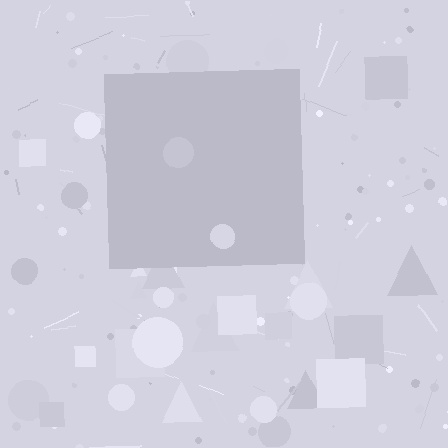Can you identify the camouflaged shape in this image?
The camouflaged shape is a square.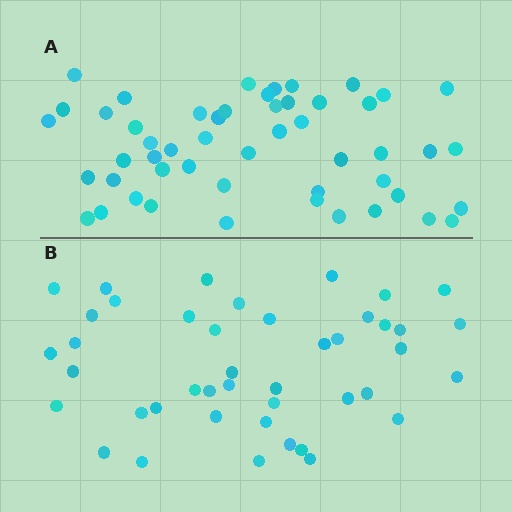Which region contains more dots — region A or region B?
Region A (the top region) has more dots.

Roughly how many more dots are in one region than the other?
Region A has roughly 8 or so more dots than region B.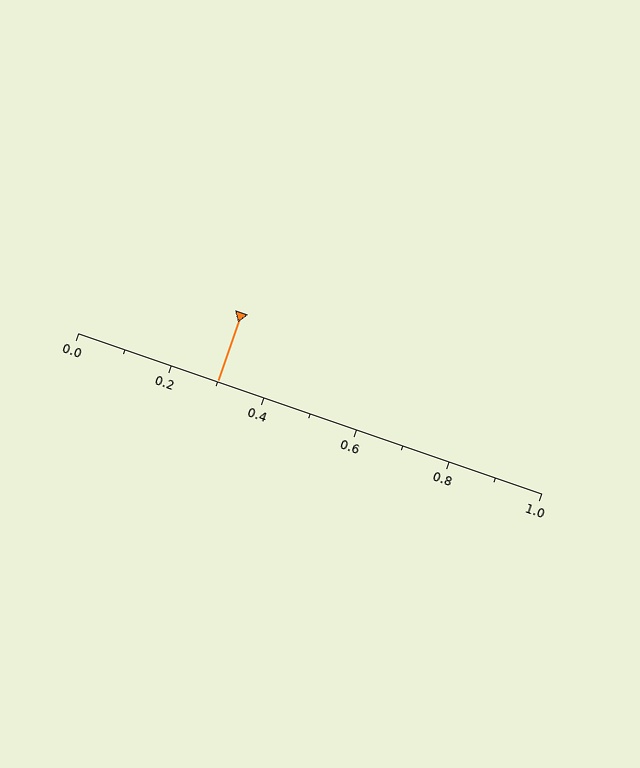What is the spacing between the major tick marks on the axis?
The major ticks are spaced 0.2 apart.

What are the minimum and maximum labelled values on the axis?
The axis runs from 0.0 to 1.0.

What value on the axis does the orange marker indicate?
The marker indicates approximately 0.3.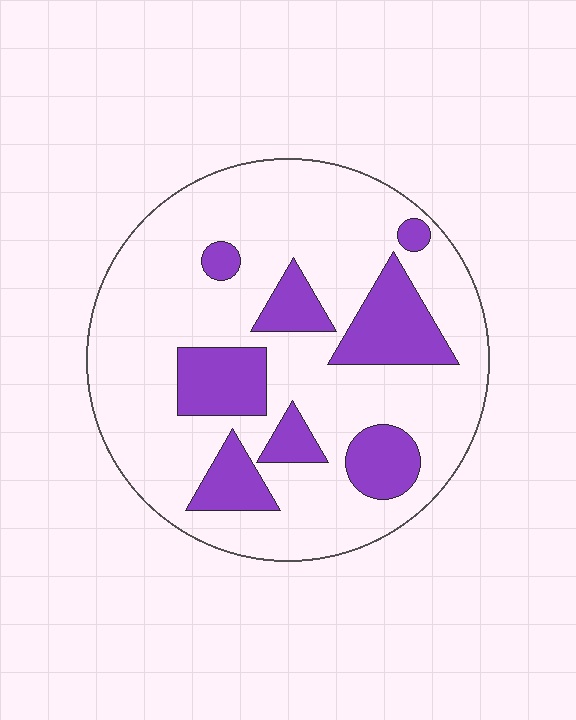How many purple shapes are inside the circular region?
8.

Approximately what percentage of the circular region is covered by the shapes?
Approximately 25%.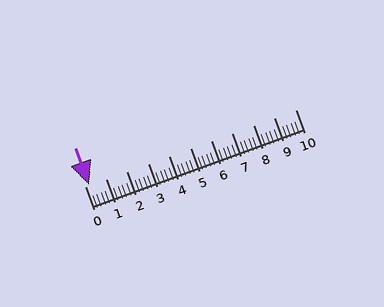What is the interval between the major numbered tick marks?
The major tick marks are spaced 1 units apart.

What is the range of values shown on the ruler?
The ruler shows values from 0 to 10.